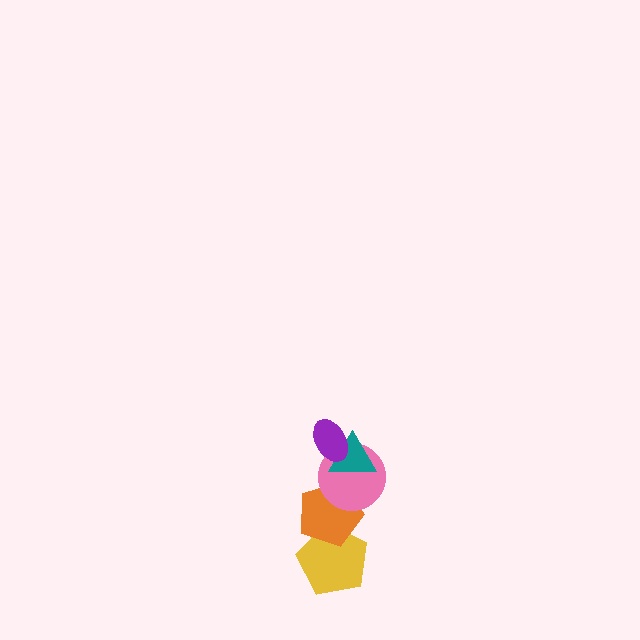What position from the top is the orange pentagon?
The orange pentagon is 4th from the top.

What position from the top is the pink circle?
The pink circle is 3rd from the top.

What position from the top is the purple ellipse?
The purple ellipse is 1st from the top.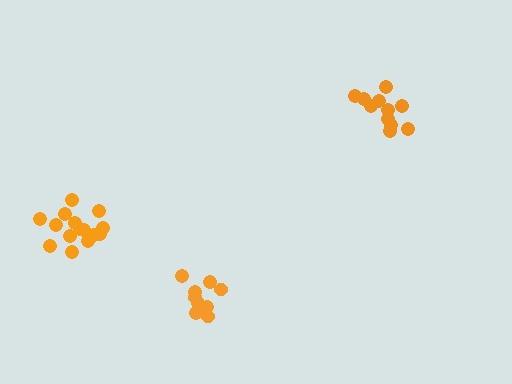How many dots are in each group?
Group 1: 15 dots, Group 2: 11 dots, Group 3: 9 dots (35 total).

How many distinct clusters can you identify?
There are 3 distinct clusters.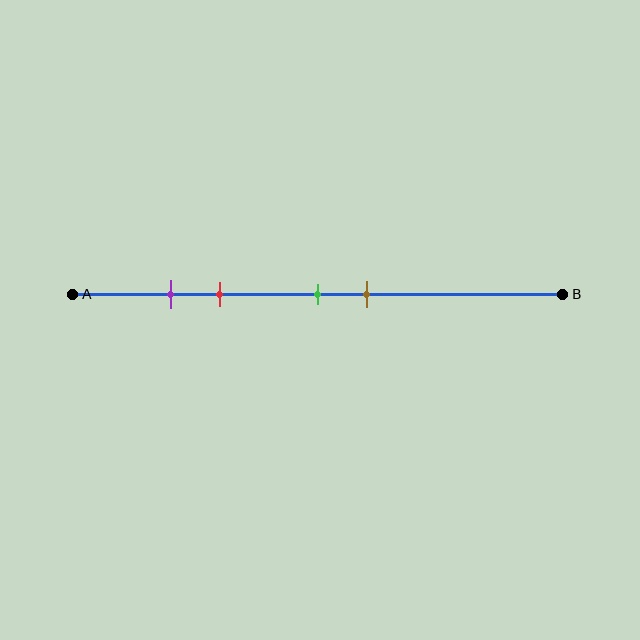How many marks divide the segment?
There are 4 marks dividing the segment.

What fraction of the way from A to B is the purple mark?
The purple mark is approximately 20% (0.2) of the way from A to B.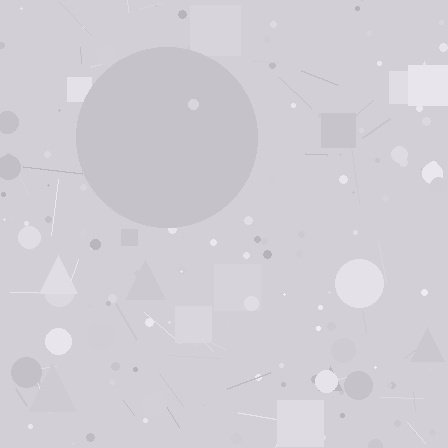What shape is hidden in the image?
A circle is hidden in the image.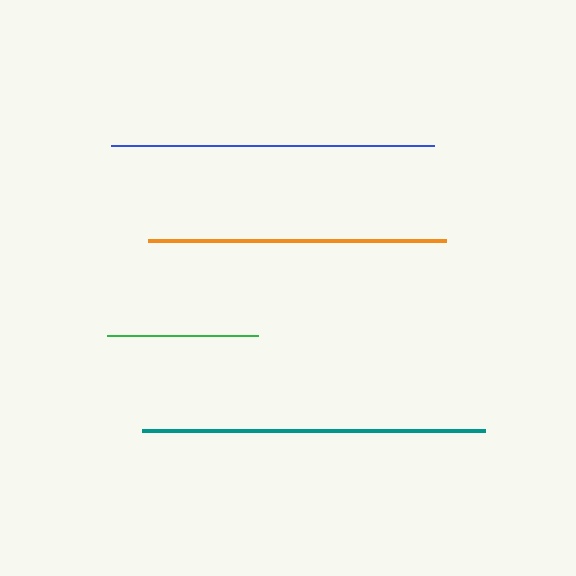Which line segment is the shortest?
The green line is the shortest at approximately 151 pixels.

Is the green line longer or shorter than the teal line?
The teal line is longer than the green line.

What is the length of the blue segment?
The blue segment is approximately 323 pixels long.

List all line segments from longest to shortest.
From longest to shortest: teal, blue, orange, green.